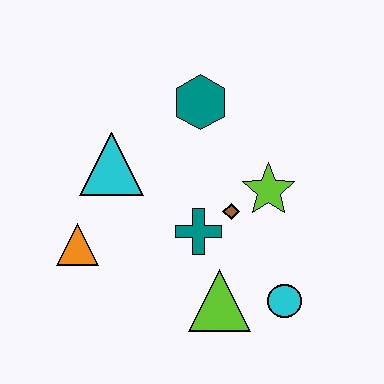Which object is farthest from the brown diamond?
The orange triangle is farthest from the brown diamond.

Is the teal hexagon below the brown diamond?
No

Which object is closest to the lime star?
The brown diamond is closest to the lime star.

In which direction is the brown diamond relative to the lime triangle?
The brown diamond is above the lime triangle.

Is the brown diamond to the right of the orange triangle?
Yes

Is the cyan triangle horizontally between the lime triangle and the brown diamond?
No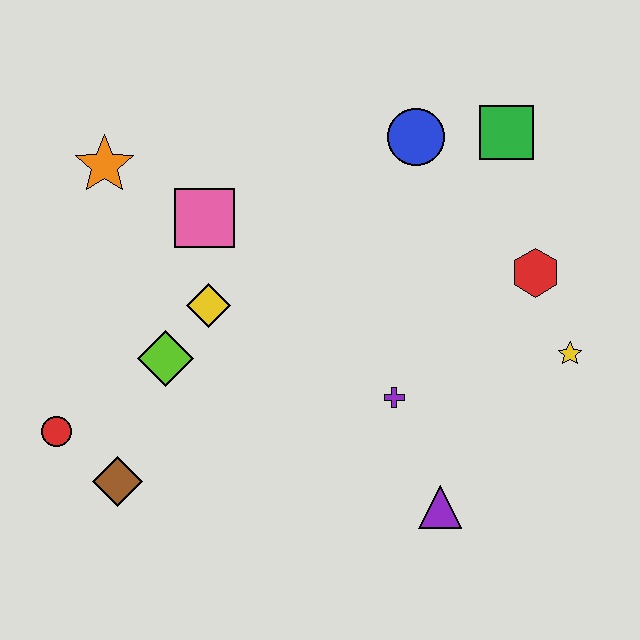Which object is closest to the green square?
The blue circle is closest to the green square.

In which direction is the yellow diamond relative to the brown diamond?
The yellow diamond is above the brown diamond.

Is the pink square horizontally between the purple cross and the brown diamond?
Yes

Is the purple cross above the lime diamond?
No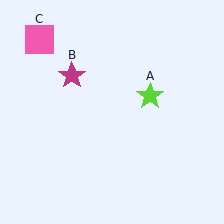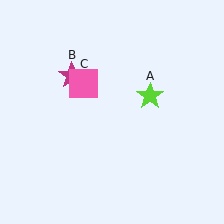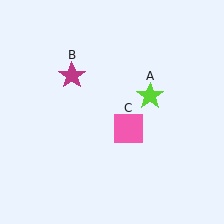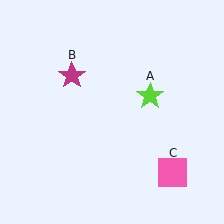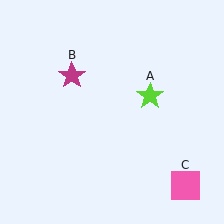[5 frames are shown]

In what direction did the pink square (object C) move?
The pink square (object C) moved down and to the right.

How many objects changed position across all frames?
1 object changed position: pink square (object C).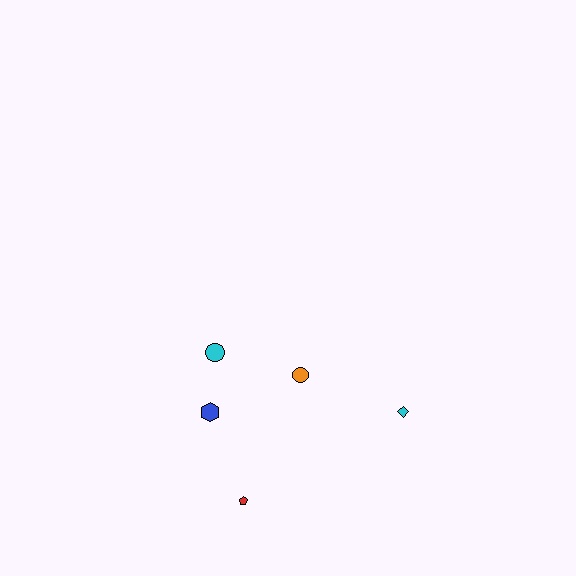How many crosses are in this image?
There are no crosses.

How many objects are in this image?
There are 5 objects.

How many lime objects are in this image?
There are no lime objects.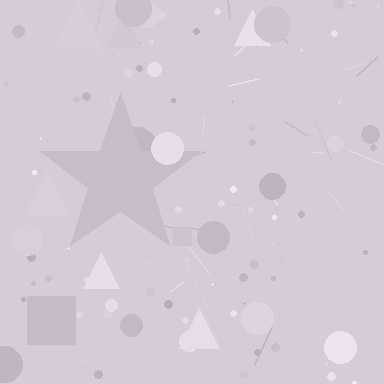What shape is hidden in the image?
A star is hidden in the image.